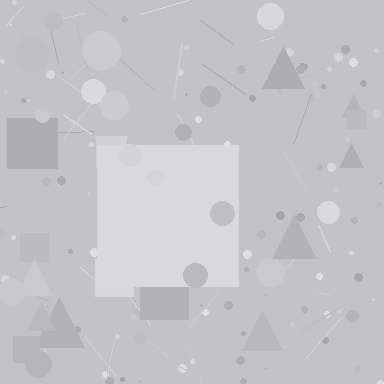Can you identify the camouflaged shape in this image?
The camouflaged shape is a square.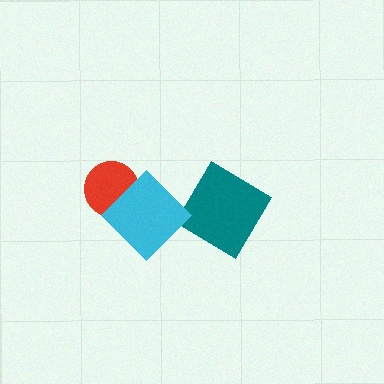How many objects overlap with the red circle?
1 object overlaps with the red circle.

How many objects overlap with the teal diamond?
0 objects overlap with the teal diamond.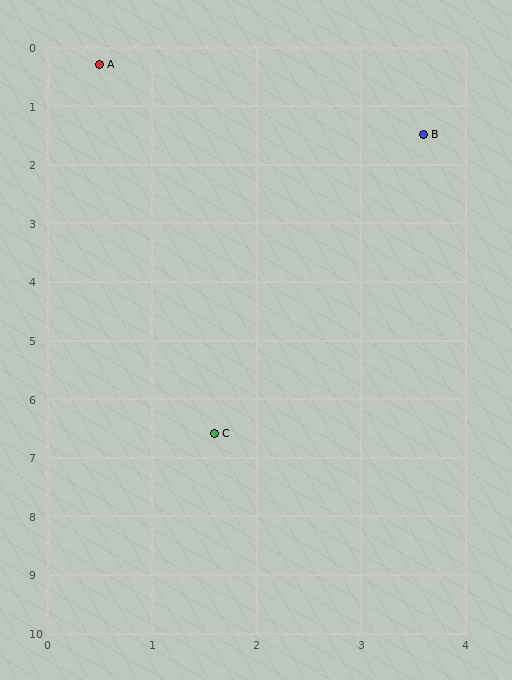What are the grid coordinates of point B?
Point B is at approximately (3.6, 1.5).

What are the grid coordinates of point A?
Point A is at approximately (0.5, 0.3).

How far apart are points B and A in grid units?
Points B and A are about 3.3 grid units apart.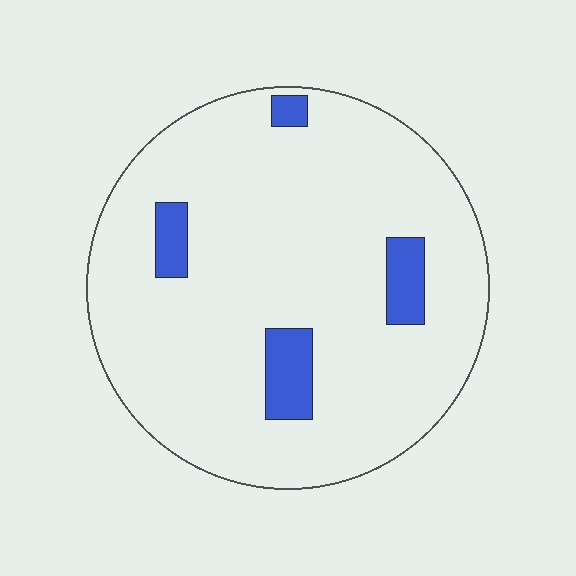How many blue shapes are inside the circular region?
4.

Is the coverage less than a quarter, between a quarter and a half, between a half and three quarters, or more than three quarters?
Less than a quarter.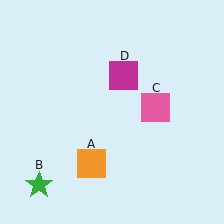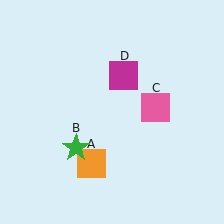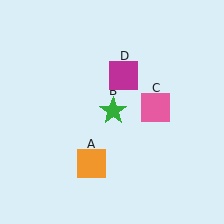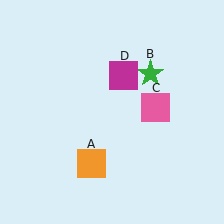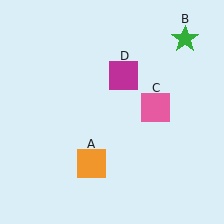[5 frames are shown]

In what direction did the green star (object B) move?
The green star (object B) moved up and to the right.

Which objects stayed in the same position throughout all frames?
Orange square (object A) and pink square (object C) and magenta square (object D) remained stationary.